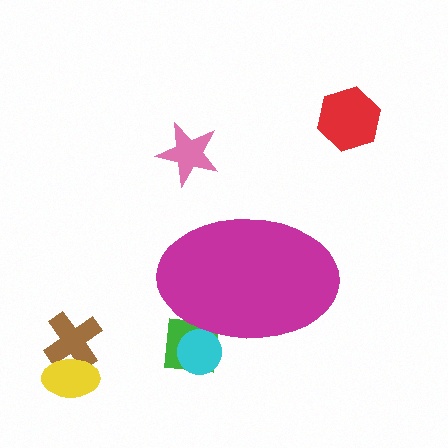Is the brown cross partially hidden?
No, the brown cross is fully visible.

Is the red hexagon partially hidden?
No, the red hexagon is fully visible.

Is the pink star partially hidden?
No, the pink star is fully visible.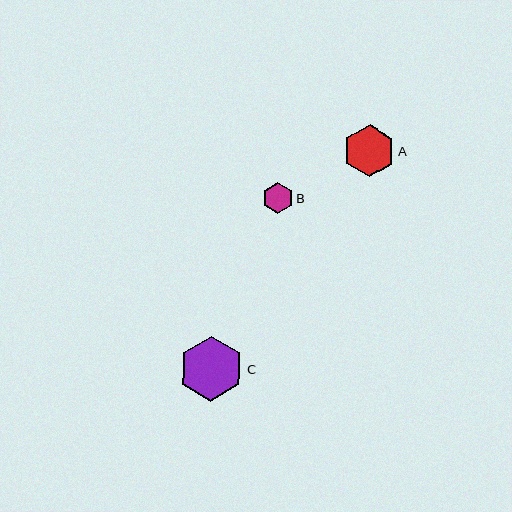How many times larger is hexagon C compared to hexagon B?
Hexagon C is approximately 2.1 times the size of hexagon B.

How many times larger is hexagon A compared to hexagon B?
Hexagon A is approximately 1.7 times the size of hexagon B.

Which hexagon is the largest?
Hexagon C is the largest with a size of approximately 65 pixels.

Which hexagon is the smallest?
Hexagon B is the smallest with a size of approximately 31 pixels.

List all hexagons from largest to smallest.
From largest to smallest: C, A, B.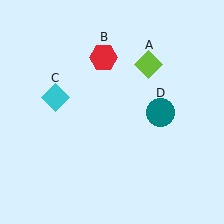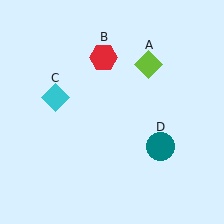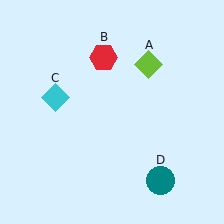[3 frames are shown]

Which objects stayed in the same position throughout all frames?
Lime diamond (object A) and red hexagon (object B) and cyan diamond (object C) remained stationary.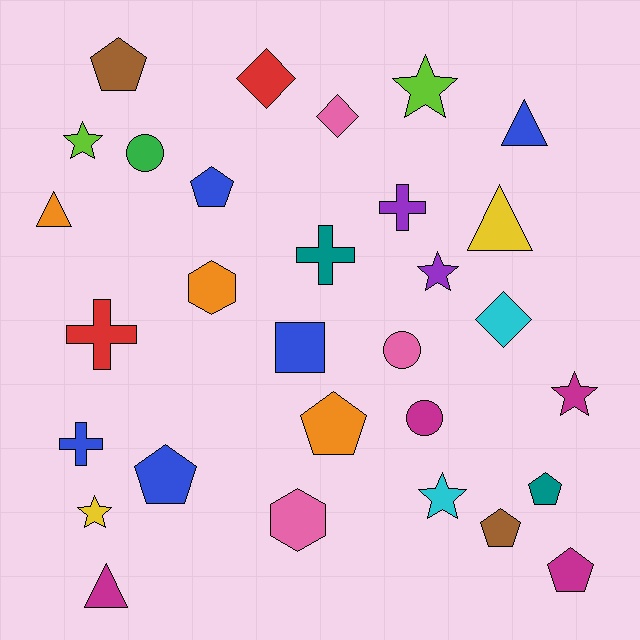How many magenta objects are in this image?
There are 4 magenta objects.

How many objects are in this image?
There are 30 objects.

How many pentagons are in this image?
There are 7 pentagons.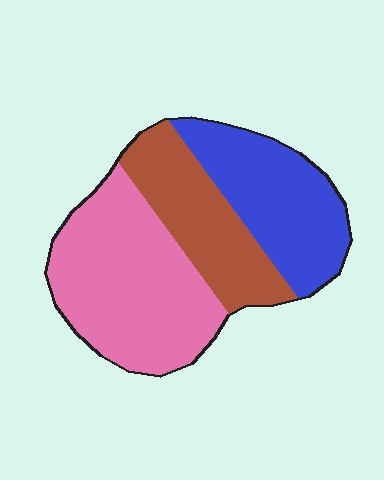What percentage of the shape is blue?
Blue covers around 30% of the shape.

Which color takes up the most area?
Pink, at roughly 45%.